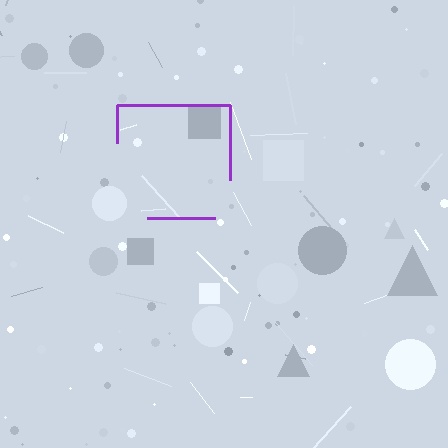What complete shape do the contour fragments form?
The contour fragments form a square.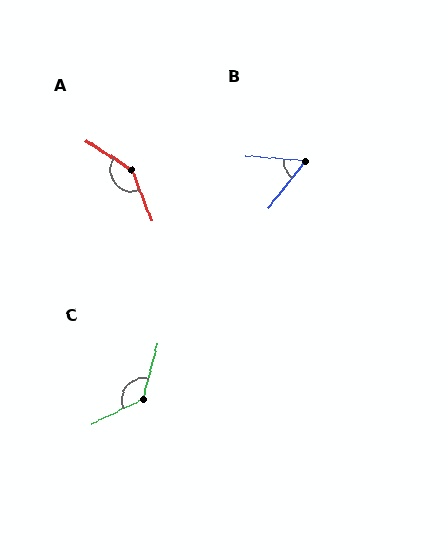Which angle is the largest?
A, at approximately 144 degrees.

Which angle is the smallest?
B, at approximately 56 degrees.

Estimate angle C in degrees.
Approximately 131 degrees.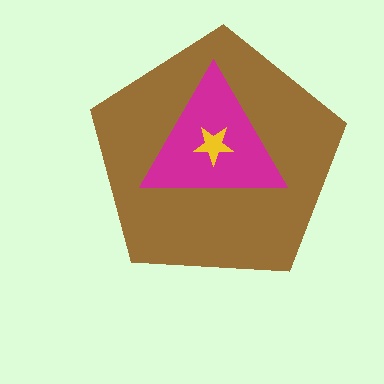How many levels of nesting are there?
3.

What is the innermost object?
The yellow star.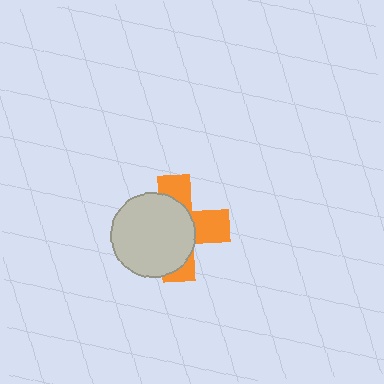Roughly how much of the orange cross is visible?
A small part of it is visible (roughly 42%).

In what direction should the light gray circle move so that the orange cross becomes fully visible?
The light gray circle should move left. That is the shortest direction to clear the overlap and leave the orange cross fully visible.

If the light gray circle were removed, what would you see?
You would see the complete orange cross.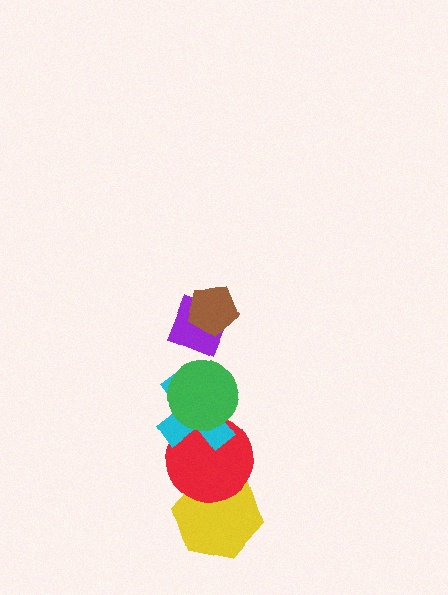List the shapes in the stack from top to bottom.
From top to bottom: the brown pentagon, the purple diamond, the green circle, the cyan cross, the red circle, the yellow hexagon.